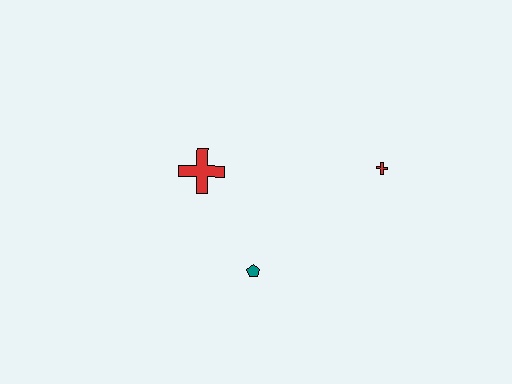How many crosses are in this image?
There are 2 crosses.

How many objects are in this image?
There are 3 objects.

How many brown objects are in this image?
There are no brown objects.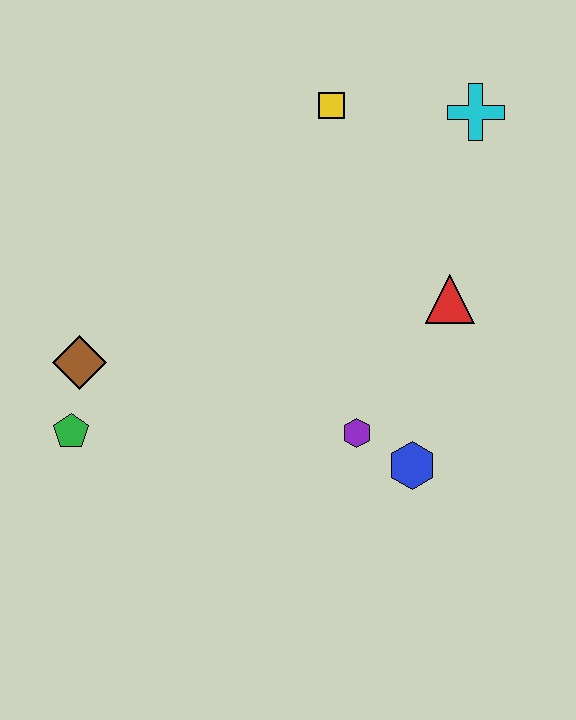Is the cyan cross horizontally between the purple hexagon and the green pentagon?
No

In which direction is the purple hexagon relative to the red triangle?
The purple hexagon is below the red triangle.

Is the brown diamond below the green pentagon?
No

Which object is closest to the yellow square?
The cyan cross is closest to the yellow square.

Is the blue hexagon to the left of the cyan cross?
Yes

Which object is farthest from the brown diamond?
The cyan cross is farthest from the brown diamond.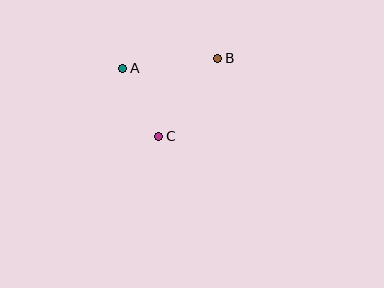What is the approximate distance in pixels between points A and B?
The distance between A and B is approximately 95 pixels.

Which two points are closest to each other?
Points A and C are closest to each other.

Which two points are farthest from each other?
Points B and C are farthest from each other.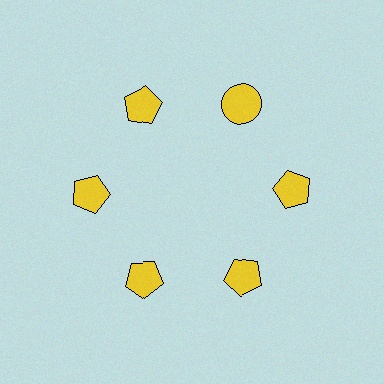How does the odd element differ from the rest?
It has a different shape: circle instead of pentagon.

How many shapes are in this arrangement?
There are 6 shapes arranged in a ring pattern.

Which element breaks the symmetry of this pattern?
The yellow circle at roughly the 1 o'clock position breaks the symmetry. All other shapes are yellow pentagons.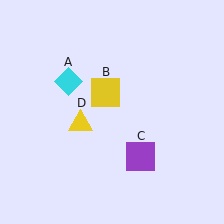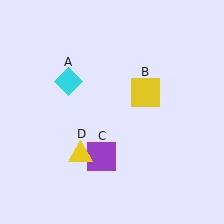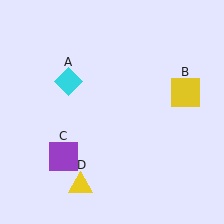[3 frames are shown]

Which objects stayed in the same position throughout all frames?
Cyan diamond (object A) remained stationary.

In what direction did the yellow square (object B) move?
The yellow square (object B) moved right.